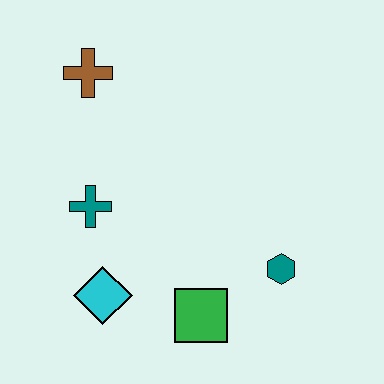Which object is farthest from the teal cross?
The teal hexagon is farthest from the teal cross.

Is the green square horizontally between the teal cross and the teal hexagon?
Yes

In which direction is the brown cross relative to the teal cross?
The brown cross is above the teal cross.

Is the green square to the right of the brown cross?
Yes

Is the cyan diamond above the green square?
Yes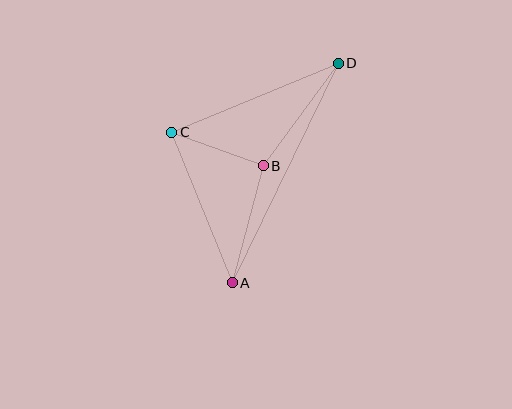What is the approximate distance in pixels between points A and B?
The distance between A and B is approximately 121 pixels.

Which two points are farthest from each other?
Points A and D are farthest from each other.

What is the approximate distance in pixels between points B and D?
The distance between B and D is approximately 127 pixels.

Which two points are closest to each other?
Points B and C are closest to each other.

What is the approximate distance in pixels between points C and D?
The distance between C and D is approximately 180 pixels.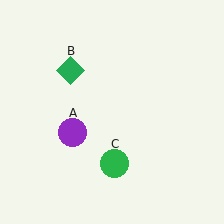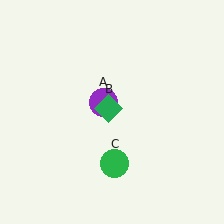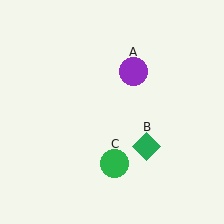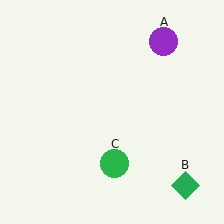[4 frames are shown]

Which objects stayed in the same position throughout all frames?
Green circle (object C) remained stationary.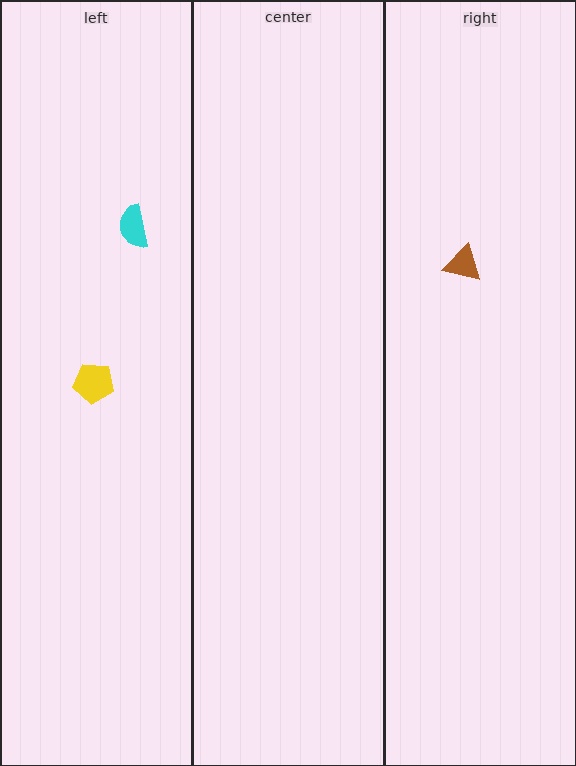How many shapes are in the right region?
1.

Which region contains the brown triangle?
The right region.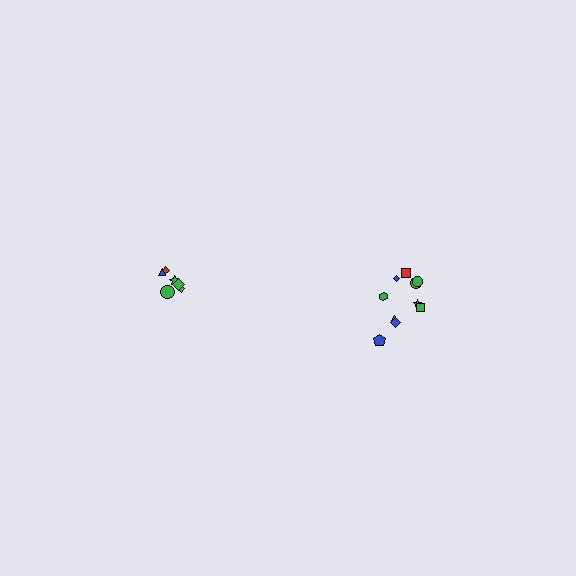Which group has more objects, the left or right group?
The right group.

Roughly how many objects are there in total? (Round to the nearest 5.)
Roughly 15 objects in total.